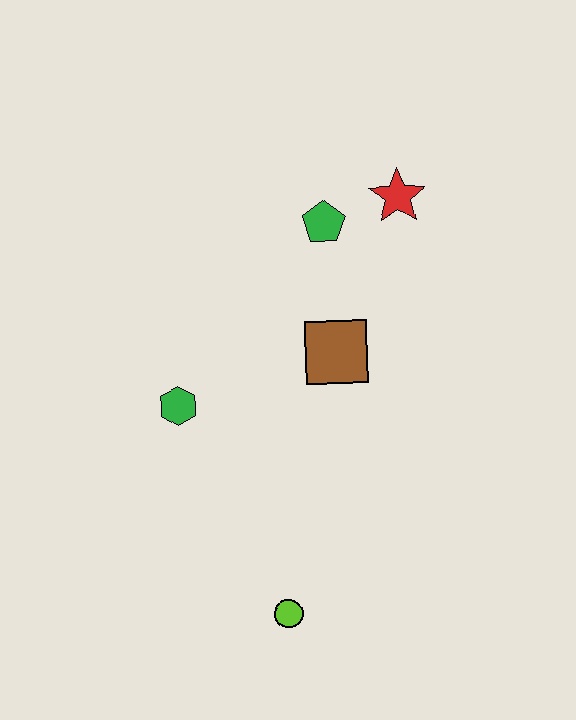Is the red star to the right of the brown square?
Yes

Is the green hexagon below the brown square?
Yes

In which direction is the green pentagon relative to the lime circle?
The green pentagon is above the lime circle.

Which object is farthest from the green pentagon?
The lime circle is farthest from the green pentagon.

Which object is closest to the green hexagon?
The brown square is closest to the green hexagon.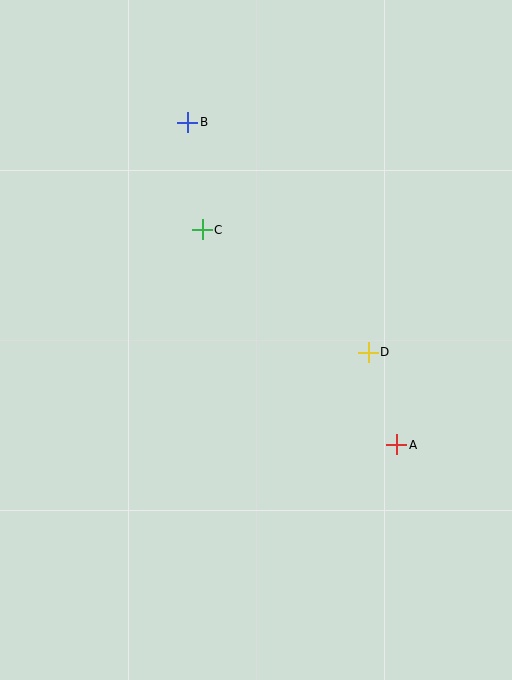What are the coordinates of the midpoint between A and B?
The midpoint between A and B is at (292, 284).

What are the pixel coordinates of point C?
Point C is at (202, 230).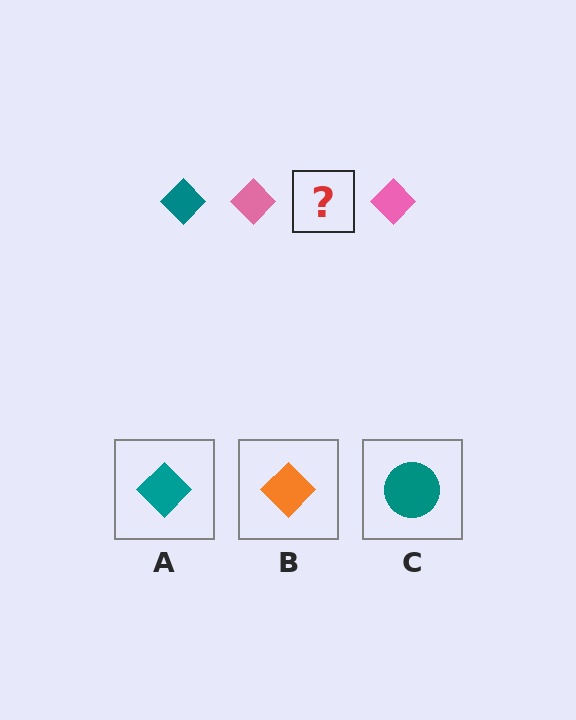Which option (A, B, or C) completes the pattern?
A.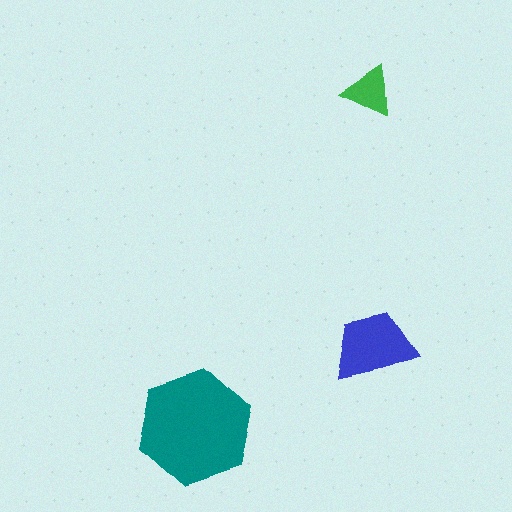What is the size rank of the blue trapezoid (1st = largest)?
2nd.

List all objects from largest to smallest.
The teal hexagon, the blue trapezoid, the green triangle.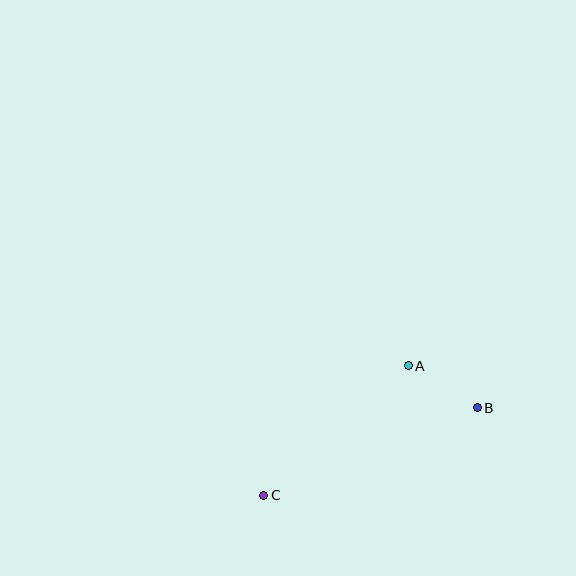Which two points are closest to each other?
Points A and B are closest to each other.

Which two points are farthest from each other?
Points B and C are farthest from each other.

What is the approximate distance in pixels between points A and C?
The distance between A and C is approximately 194 pixels.